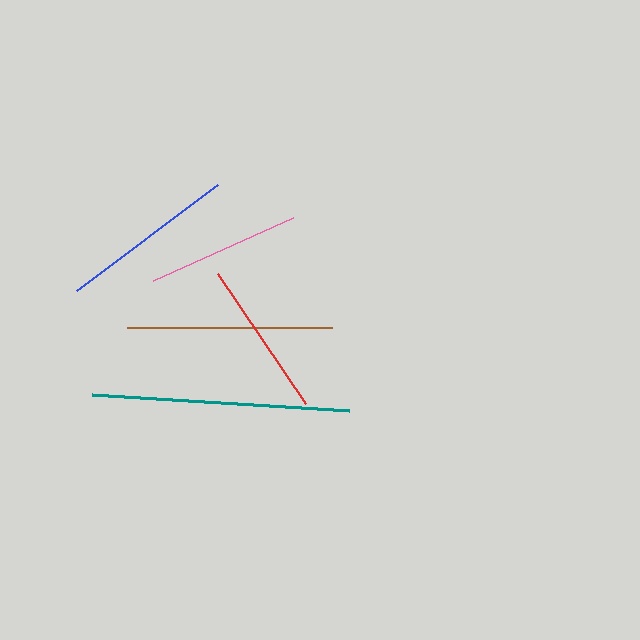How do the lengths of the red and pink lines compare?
The red and pink lines are approximately the same length.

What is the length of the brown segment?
The brown segment is approximately 205 pixels long.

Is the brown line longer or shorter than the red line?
The brown line is longer than the red line.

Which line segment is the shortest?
The pink line is the shortest at approximately 154 pixels.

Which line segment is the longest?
The teal line is the longest at approximately 258 pixels.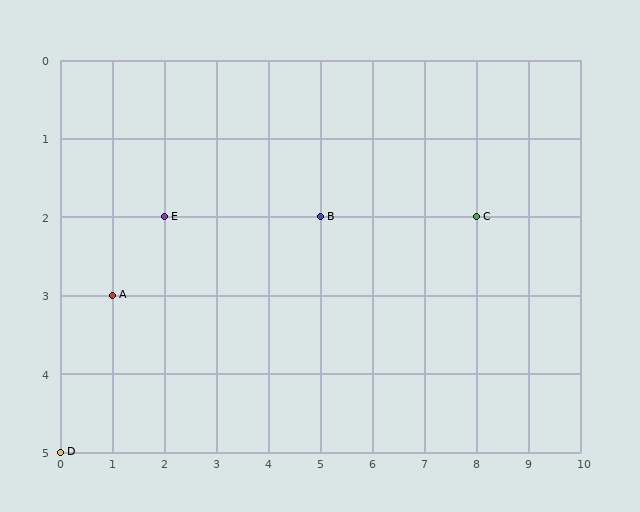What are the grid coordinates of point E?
Point E is at grid coordinates (2, 2).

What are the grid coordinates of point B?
Point B is at grid coordinates (5, 2).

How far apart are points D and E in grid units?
Points D and E are 2 columns and 3 rows apart (about 3.6 grid units diagonally).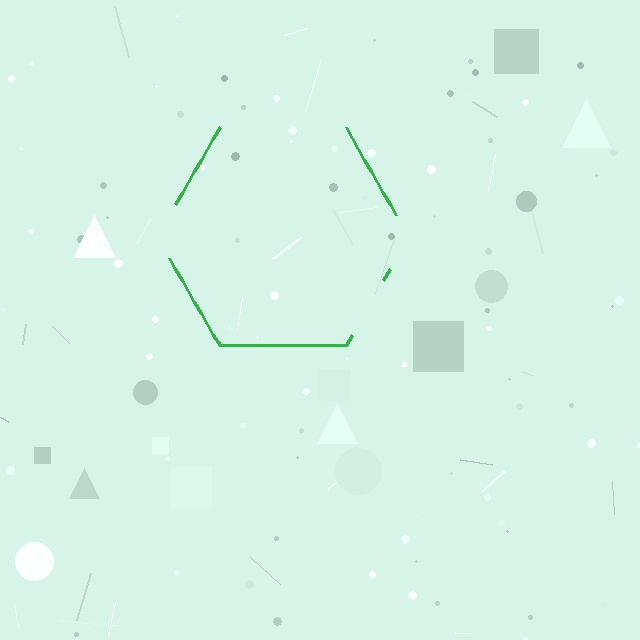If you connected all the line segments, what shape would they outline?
They would outline a hexagon.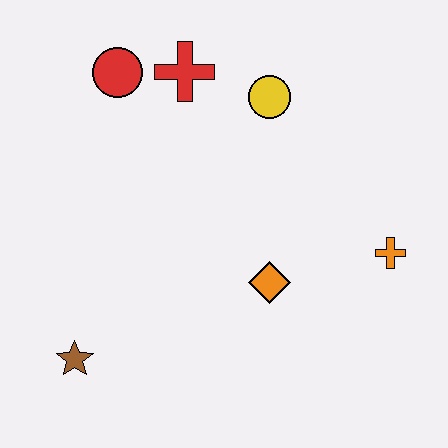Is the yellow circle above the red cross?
No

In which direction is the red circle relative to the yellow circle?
The red circle is to the left of the yellow circle.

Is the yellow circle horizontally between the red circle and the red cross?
No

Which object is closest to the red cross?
The red circle is closest to the red cross.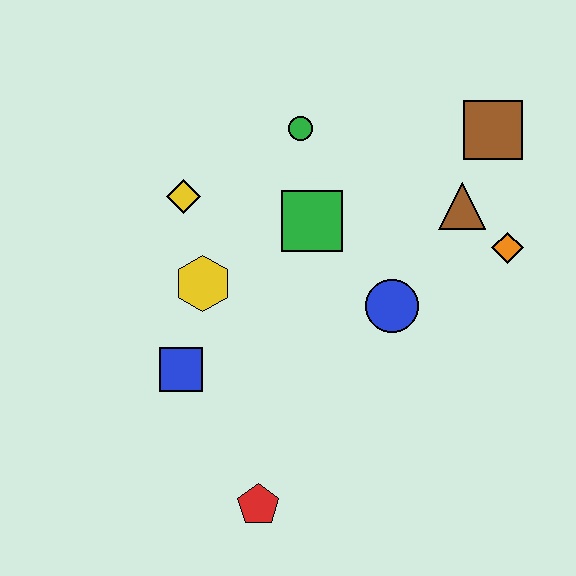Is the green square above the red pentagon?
Yes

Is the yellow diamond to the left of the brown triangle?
Yes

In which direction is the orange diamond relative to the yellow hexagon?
The orange diamond is to the right of the yellow hexagon.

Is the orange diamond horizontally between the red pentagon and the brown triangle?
No